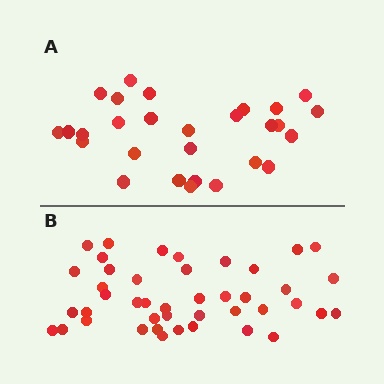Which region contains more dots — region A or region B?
Region B (the bottom region) has more dots.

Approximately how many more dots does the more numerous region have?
Region B has approximately 15 more dots than region A.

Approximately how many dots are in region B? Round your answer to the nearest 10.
About 40 dots. (The exact count is 43, which rounds to 40.)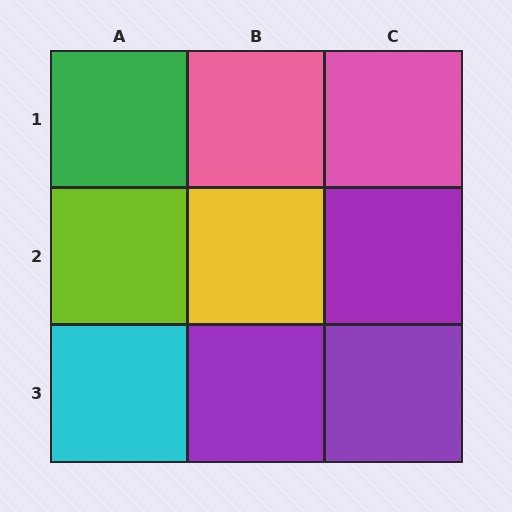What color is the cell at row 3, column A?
Cyan.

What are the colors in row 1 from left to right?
Green, pink, pink.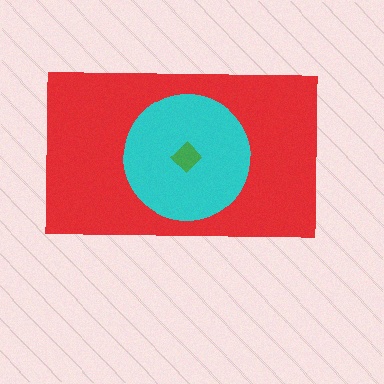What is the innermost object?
The green diamond.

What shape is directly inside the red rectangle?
The cyan circle.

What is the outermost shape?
The red rectangle.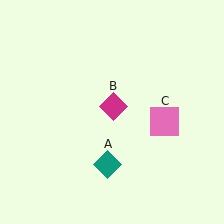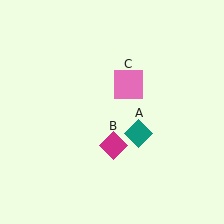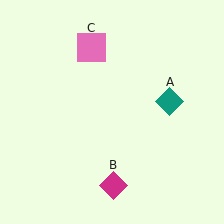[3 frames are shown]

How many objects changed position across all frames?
3 objects changed position: teal diamond (object A), magenta diamond (object B), pink square (object C).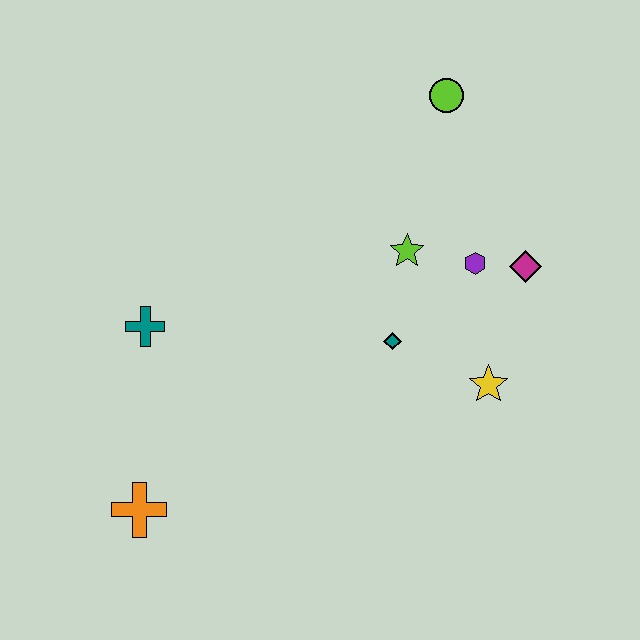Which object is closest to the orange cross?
The teal cross is closest to the orange cross.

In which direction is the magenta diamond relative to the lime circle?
The magenta diamond is below the lime circle.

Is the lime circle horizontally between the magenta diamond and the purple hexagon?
No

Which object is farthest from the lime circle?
The orange cross is farthest from the lime circle.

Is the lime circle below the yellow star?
No